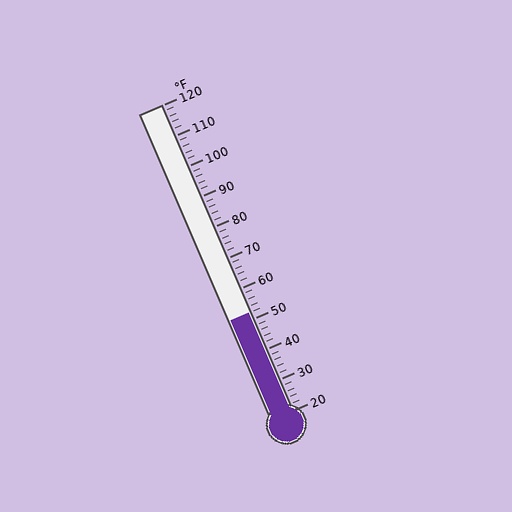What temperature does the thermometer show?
The thermometer shows approximately 52°F.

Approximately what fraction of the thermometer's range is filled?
The thermometer is filled to approximately 30% of its range.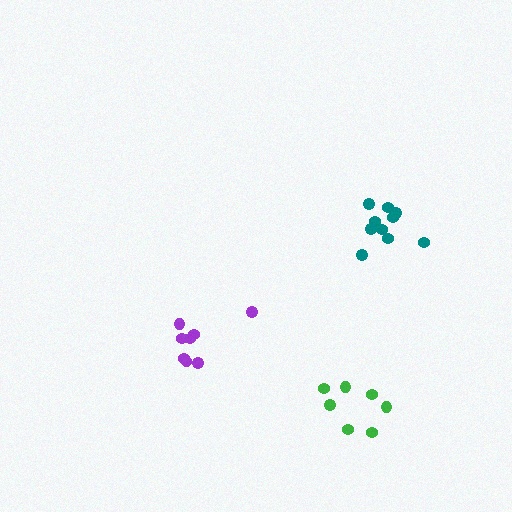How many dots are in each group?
Group 1: 10 dots, Group 2: 7 dots, Group 3: 8 dots (25 total).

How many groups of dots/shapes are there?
There are 3 groups.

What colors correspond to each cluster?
The clusters are colored: teal, green, purple.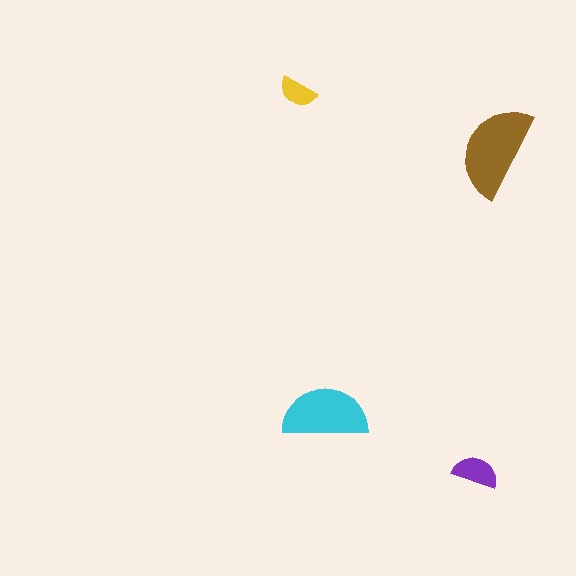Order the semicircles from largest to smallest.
the brown one, the cyan one, the purple one, the yellow one.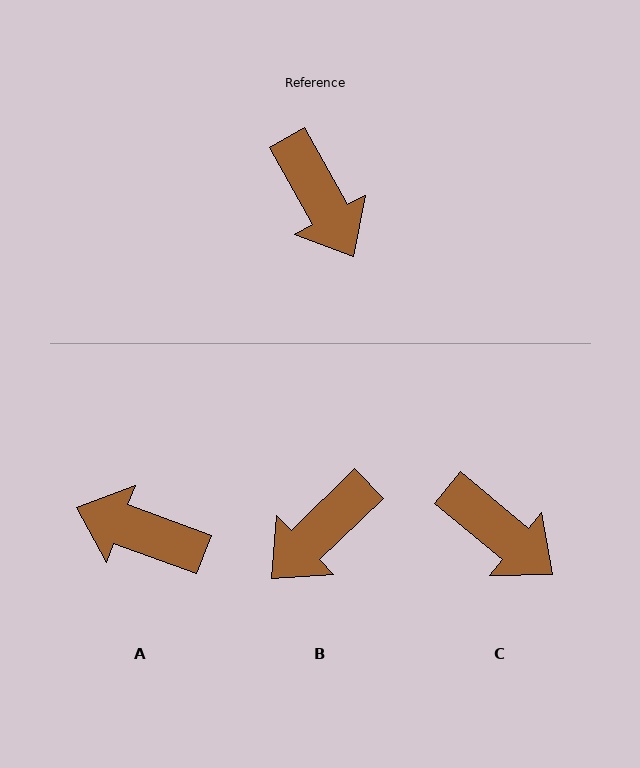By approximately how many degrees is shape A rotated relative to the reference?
Approximately 139 degrees clockwise.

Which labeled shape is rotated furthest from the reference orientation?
A, about 139 degrees away.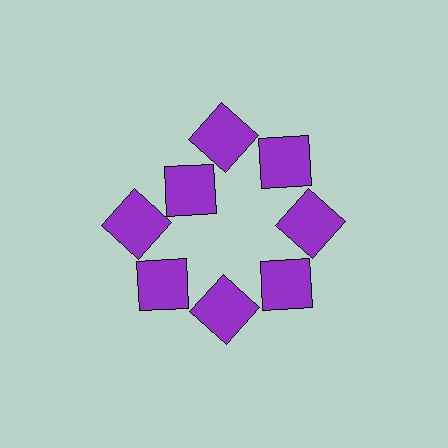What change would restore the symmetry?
The symmetry would be restored by moving it outward, back onto the ring so that all 8 squares sit at equal angles and equal distance from the center.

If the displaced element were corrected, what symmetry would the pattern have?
It would have 8-fold rotational symmetry — the pattern would map onto itself every 45 degrees.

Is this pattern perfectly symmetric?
No. The 8 purple squares are arranged in a ring, but one element near the 10 o'clock position is pulled inward toward the center, breaking the 8-fold rotational symmetry.